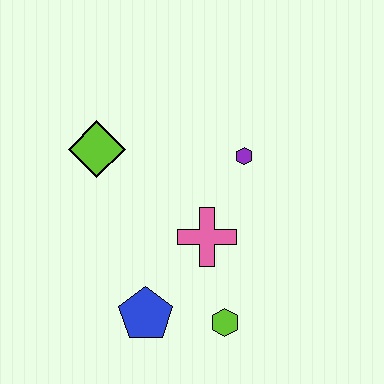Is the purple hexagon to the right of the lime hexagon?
Yes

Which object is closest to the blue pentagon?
The lime hexagon is closest to the blue pentagon.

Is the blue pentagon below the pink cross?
Yes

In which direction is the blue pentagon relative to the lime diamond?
The blue pentagon is below the lime diamond.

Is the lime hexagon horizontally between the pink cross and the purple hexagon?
Yes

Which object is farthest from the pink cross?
The lime diamond is farthest from the pink cross.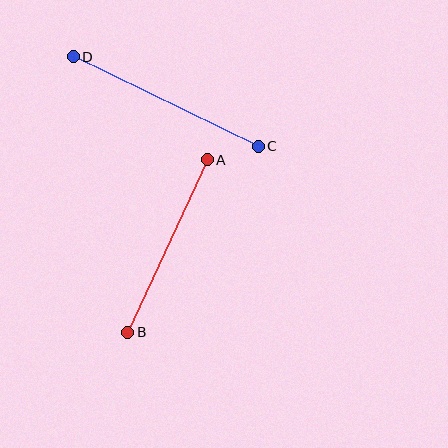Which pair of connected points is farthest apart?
Points C and D are farthest apart.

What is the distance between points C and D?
The distance is approximately 205 pixels.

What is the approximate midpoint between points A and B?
The midpoint is at approximately (167, 246) pixels.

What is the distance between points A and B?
The distance is approximately 190 pixels.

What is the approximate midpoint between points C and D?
The midpoint is at approximately (166, 102) pixels.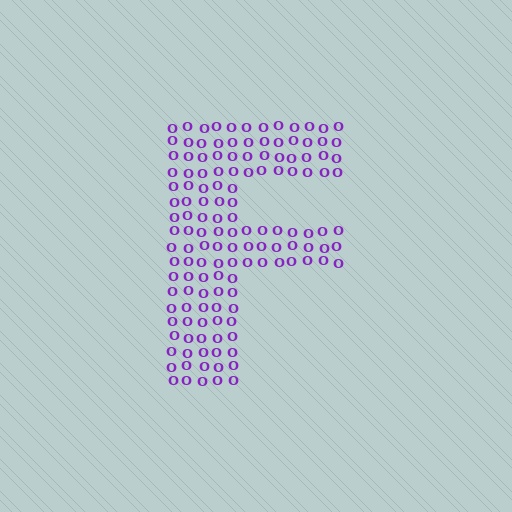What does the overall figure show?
The overall figure shows the letter F.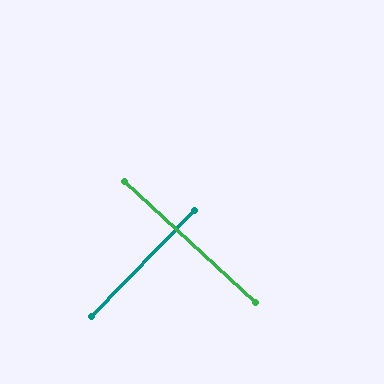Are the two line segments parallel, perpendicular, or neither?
Perpendicular — they meet at approximately 89°.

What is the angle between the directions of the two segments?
Approximately 89 degrees.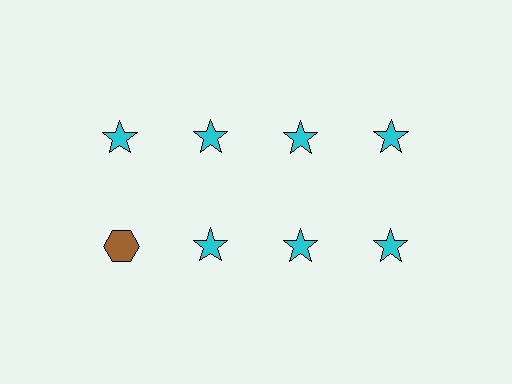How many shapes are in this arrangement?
There are 8 shapes arranged in a grid pattern.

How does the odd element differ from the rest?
It differs in both color (brown instead of cyan) and shape (hexagon instead of star).